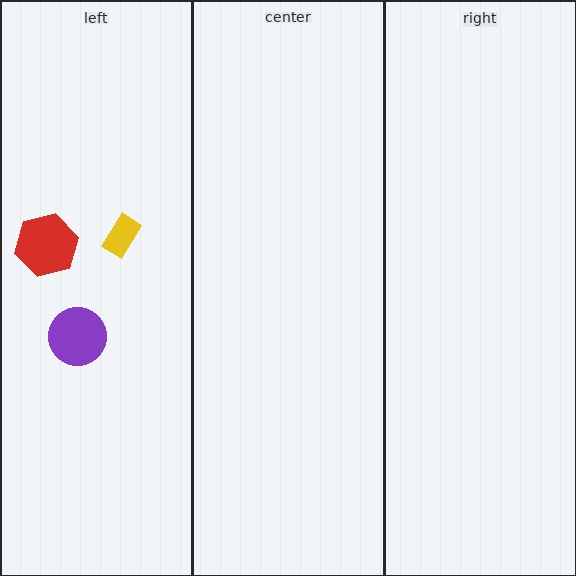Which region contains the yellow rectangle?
The left region.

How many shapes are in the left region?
3.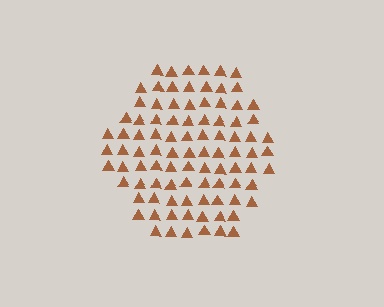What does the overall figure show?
The overall figure shows a hexagon.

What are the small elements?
The small elements are triangles.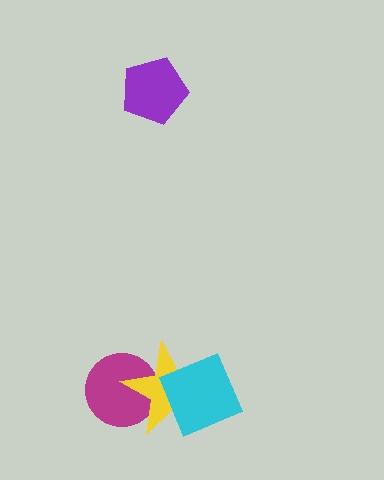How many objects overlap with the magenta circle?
1 object overlaps with the magenta circle.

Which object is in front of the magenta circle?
The yellow star is in front of the magenta circle.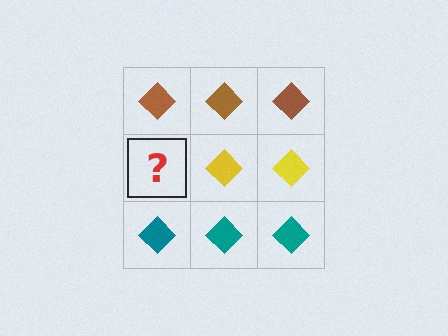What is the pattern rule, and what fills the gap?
The rule is that each row has a consistent color. The gap should be filled with a yellow diamond.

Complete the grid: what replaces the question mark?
The question mark should be replaced with a yellow diamond.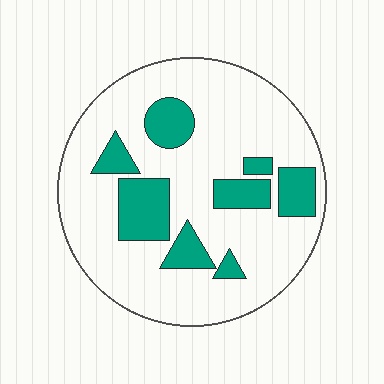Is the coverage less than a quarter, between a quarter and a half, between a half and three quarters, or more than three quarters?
Less than a quarter.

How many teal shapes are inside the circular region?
8.